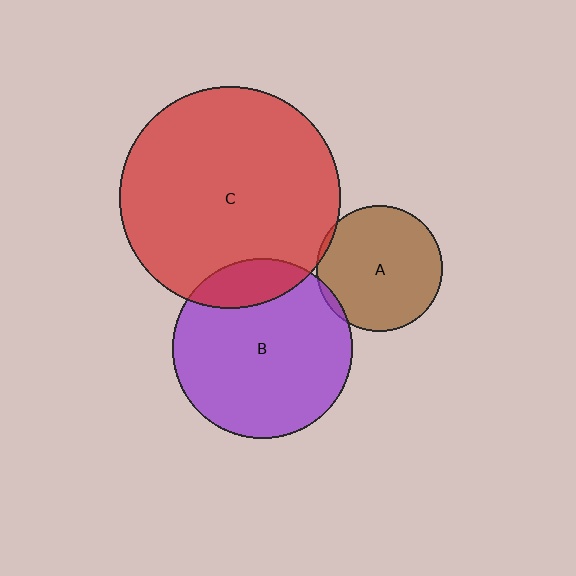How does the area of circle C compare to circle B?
Approximately 1.5 times.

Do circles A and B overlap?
Yes.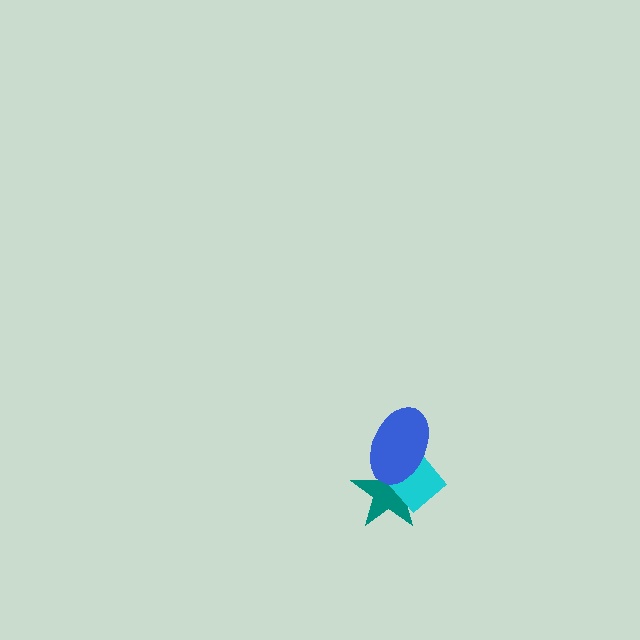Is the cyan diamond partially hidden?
Yes, it is partially covered by another shape.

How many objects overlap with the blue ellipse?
2 objects overlap with the blue ellipse.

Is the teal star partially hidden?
Yes, it is partially covered by another shape.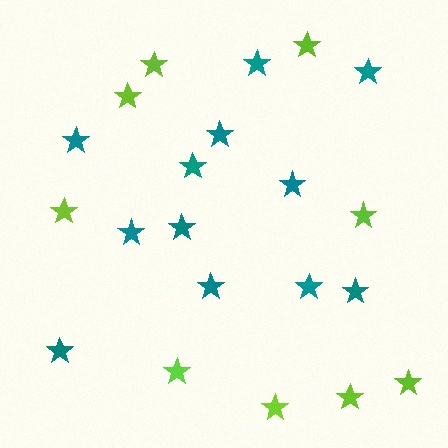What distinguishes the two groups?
There are 2 groups: one group of lime stars (9) and one group of teal stars (12).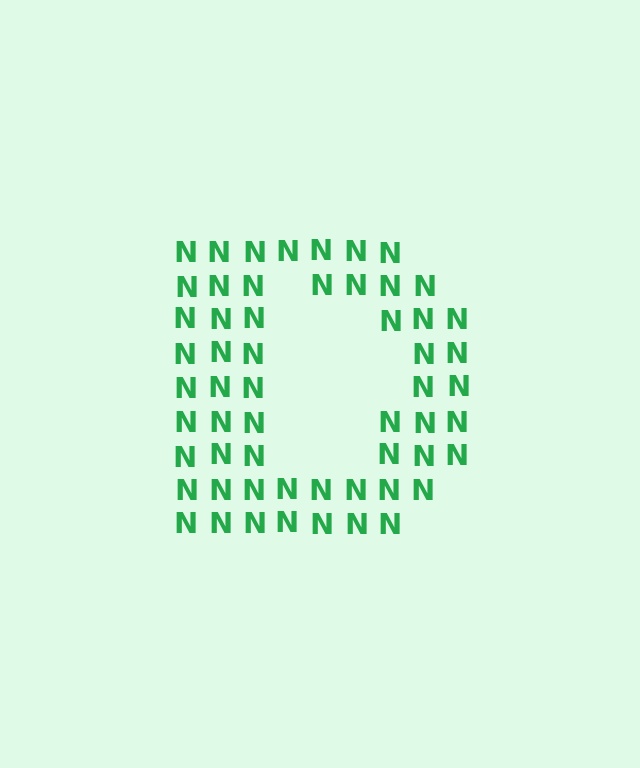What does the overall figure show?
The overall figure shows the letter D.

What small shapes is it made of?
It is made of small letter N's.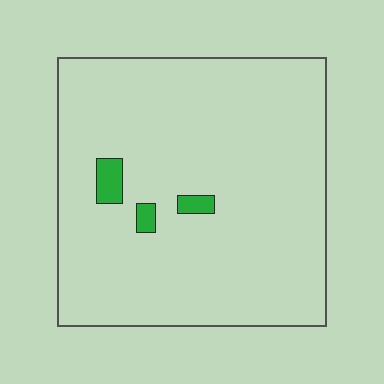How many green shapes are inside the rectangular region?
3.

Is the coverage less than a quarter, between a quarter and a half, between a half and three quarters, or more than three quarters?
Less than a quarter.